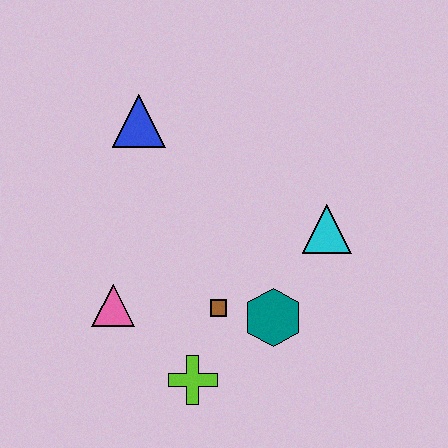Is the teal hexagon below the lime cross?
No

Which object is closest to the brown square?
The teal hexagon is closest to the brown square.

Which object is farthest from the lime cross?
The blue triangle is farthest from the lime cross.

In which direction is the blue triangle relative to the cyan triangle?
The blue triangle is to the left of the cyan triangle.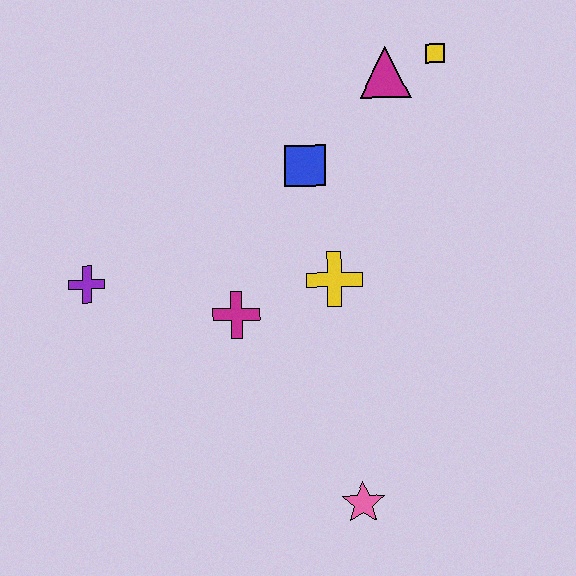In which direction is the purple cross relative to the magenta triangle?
The purple cross is to the left of the magenta triangle.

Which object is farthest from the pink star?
The yellow square is farthest from the pink star.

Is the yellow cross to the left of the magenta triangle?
Yes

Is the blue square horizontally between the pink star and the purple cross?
Yes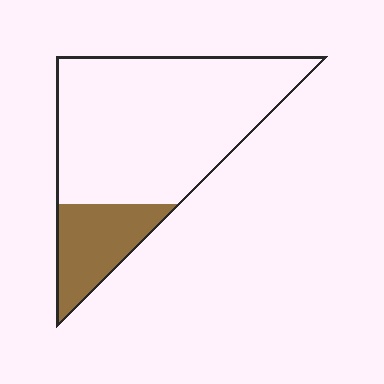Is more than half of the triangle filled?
No.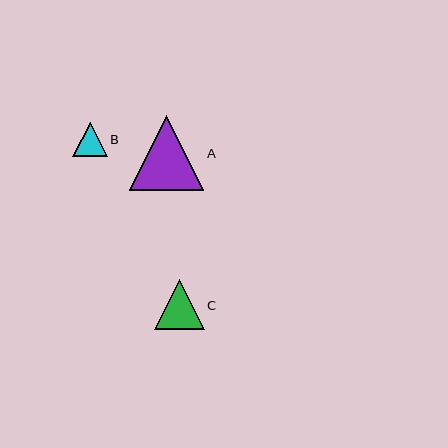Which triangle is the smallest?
Triangle B is the smallest with a size of approximately 34 pixels.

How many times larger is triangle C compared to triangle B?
Triangle C is approximately 1.4 times the size of triangle B.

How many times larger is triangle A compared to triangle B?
Triangle A is approximately 2.2 times the size of triangle B.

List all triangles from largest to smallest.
From largest to smallest: A, C, B.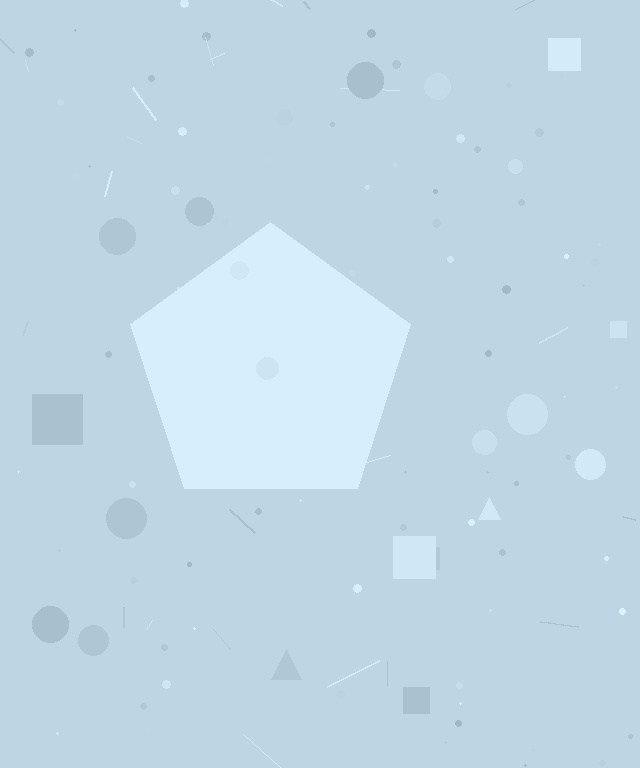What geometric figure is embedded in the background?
A pentagon is embedded in the background.